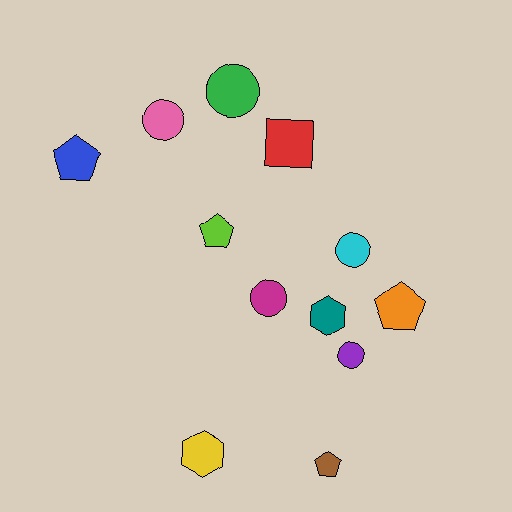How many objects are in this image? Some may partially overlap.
There are 12 objects.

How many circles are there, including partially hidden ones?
There are 5 circles.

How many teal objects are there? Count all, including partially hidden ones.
There is 1 teal object.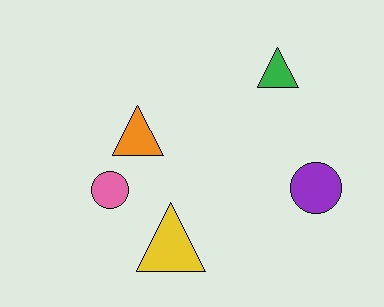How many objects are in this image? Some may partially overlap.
There are 5 objects.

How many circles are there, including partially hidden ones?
There are 2 circles.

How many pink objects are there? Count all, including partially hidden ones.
There is 1 pink object.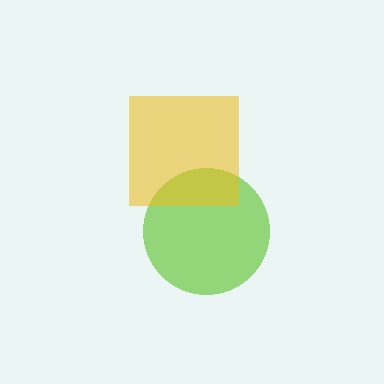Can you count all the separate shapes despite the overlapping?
Yes, there are 2 separate shapes.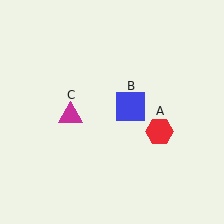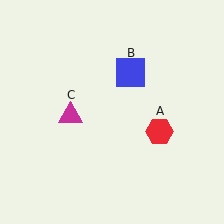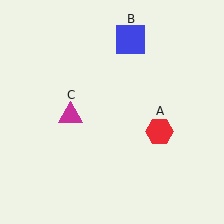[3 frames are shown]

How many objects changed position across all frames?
1 object changed position: blue square (object B).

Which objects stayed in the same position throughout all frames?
Red hexagon (object A) and magenta triangle (object C) remained stationary.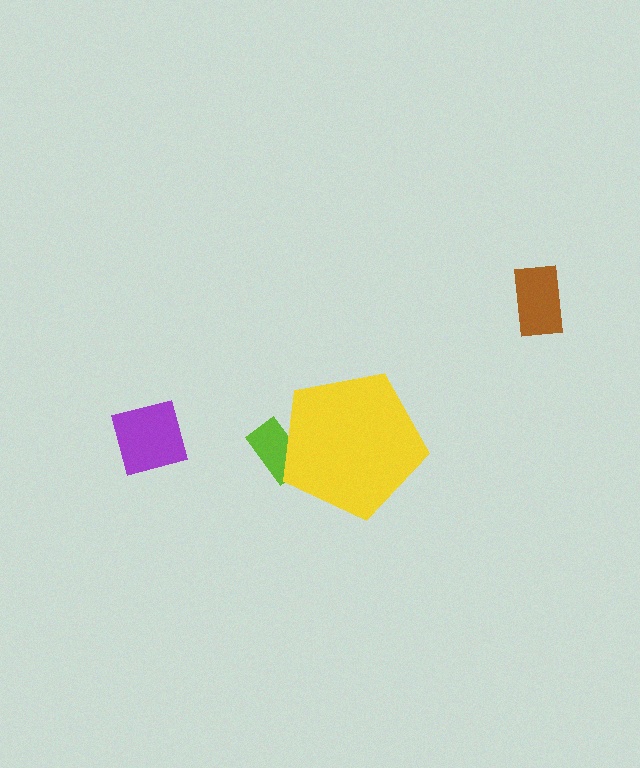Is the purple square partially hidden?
No, the purple square is fully visible.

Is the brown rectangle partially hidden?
No, the brown rectangle is fully visible.